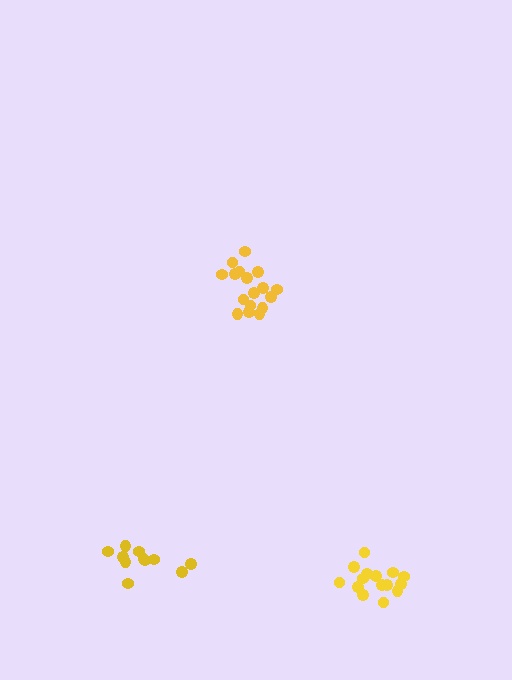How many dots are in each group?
Group 1: 17 dots, Group 2: 15 dots, Group 3: 11 dots (43 total).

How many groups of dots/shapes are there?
There are 3 groups.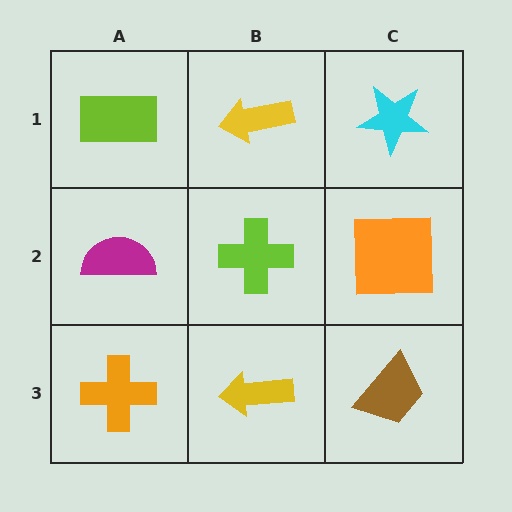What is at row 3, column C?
A brown trapezoid.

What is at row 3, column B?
A yellow arrow.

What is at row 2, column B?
A lime cross.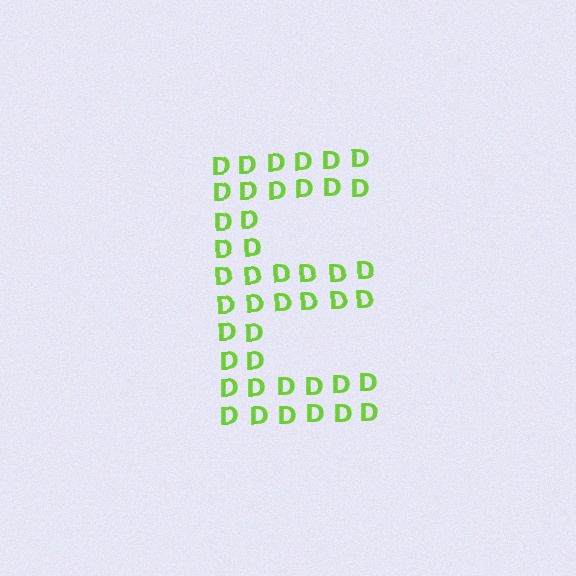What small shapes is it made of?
It is made of small letter D's.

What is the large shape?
The large shape is the letter E.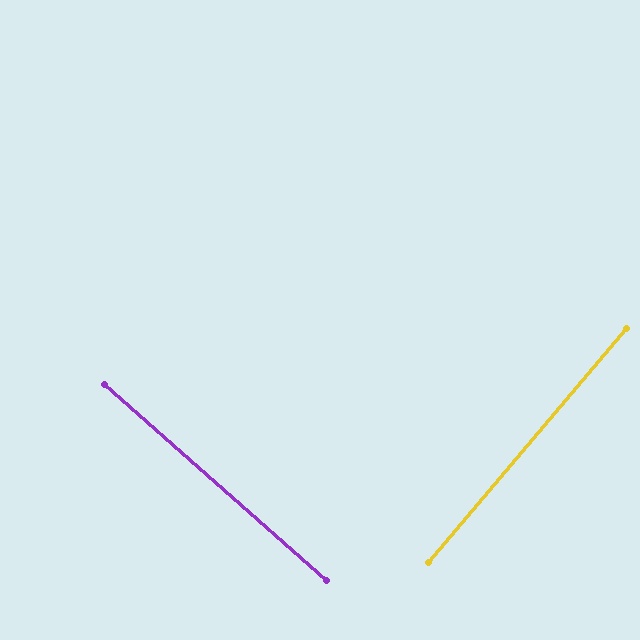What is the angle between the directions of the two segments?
Approximately 89 degrees.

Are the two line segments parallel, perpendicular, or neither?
Perpendicular — they meet at approximately 89°.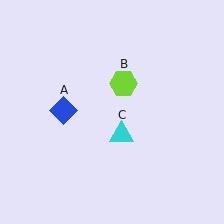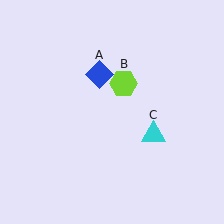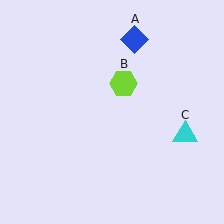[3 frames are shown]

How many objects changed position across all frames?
2 objects changed position: blue diamond (object A), cyan triangle (object C).